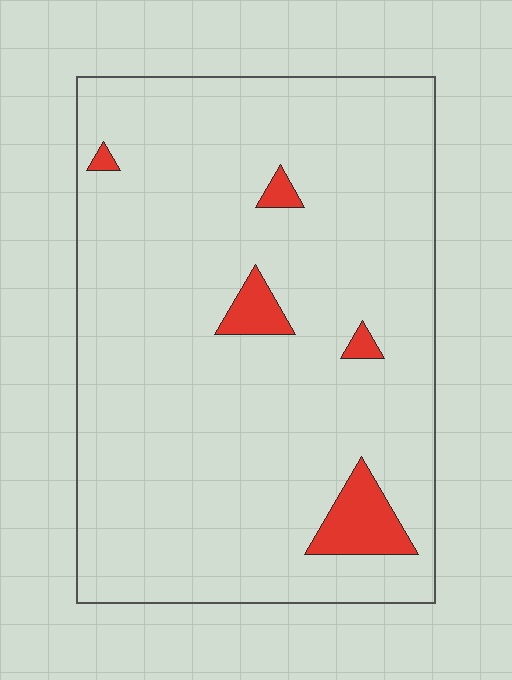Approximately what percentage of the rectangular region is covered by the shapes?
Approximately 5%.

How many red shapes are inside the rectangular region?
5.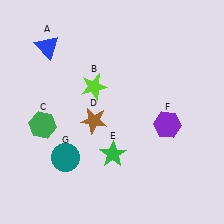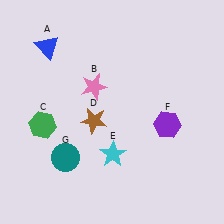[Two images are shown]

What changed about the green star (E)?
In Image 1, E is green. In Image 2, it changed to cyan.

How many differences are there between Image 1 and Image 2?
There are 2 differences between the two images.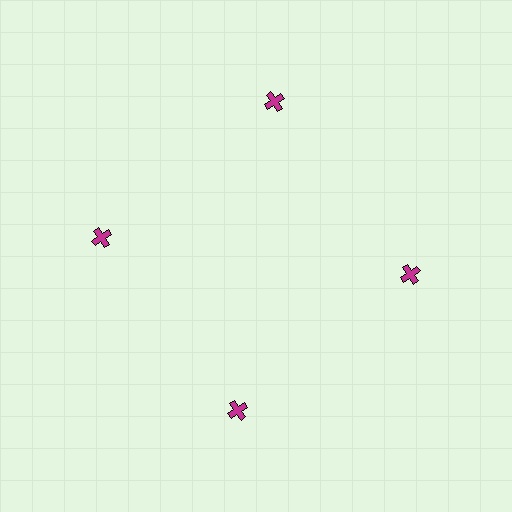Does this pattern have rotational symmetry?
Yes, this pattern has 4-fold rotational symmetry. It looks the same after rotating 90 degrees around the center.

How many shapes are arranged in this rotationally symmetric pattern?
There are 4 shapes, arranged in 4 groups of 1.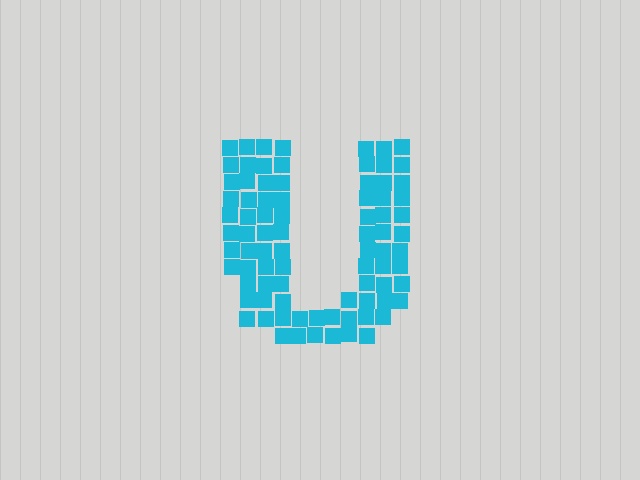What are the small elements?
The small elements are squares.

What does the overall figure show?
The overall figure shows the letter U.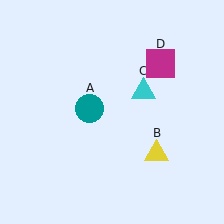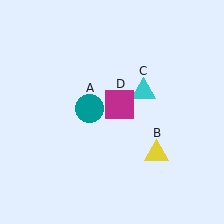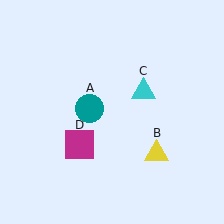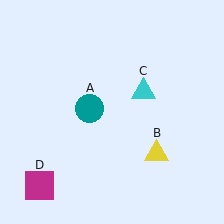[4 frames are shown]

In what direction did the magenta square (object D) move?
The magenta square (object D) moved down and to the left.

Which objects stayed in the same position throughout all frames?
Teal circle (object A) and yellow triangle (object B) and cyan triangle (object C) remained stationary.